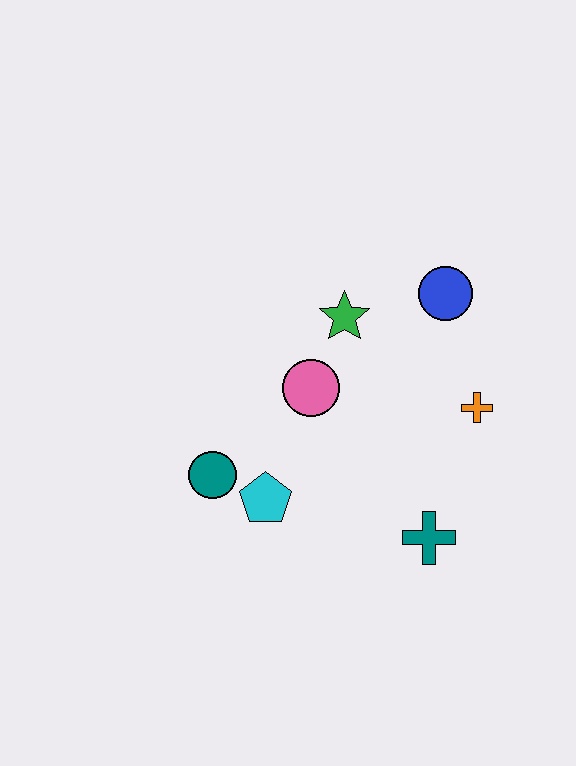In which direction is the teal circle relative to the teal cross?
The teal circle is to the left of the teal cross.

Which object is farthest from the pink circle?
The teal cross is farthest from the pink circle.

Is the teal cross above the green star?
No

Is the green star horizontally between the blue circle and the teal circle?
Yes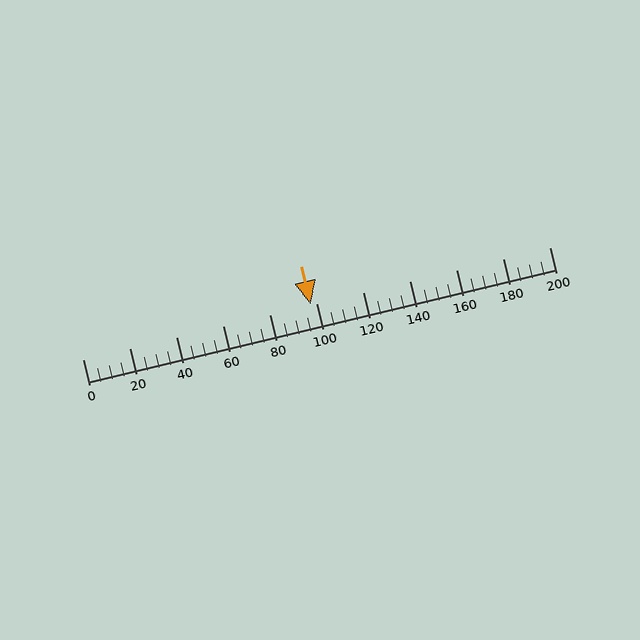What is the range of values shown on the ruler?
The ruler shows values from 0 to 200.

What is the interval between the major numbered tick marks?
The major tick marks are spaced 20 units apart.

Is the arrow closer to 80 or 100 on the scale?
The arrow is closer to 100.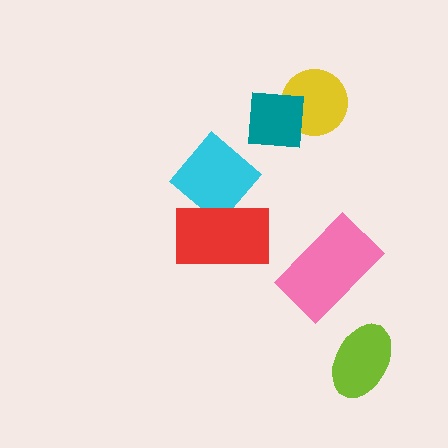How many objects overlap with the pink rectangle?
0 objects overlap with the pink rectangle.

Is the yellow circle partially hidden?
Yes, it is partially covered by another shape.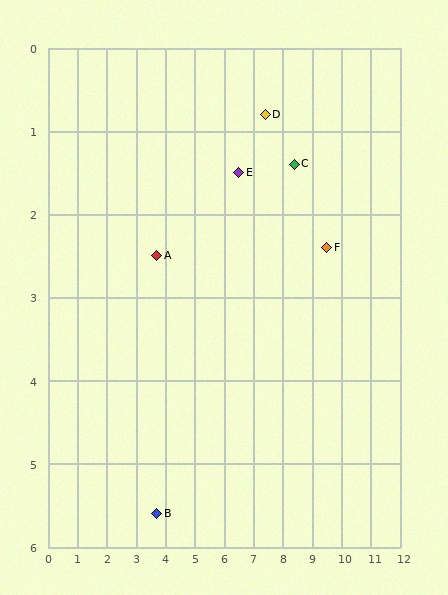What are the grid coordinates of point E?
Point E is at approximately (6.5, 1.5).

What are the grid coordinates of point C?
Point C is at approximately (8.4, 1.4).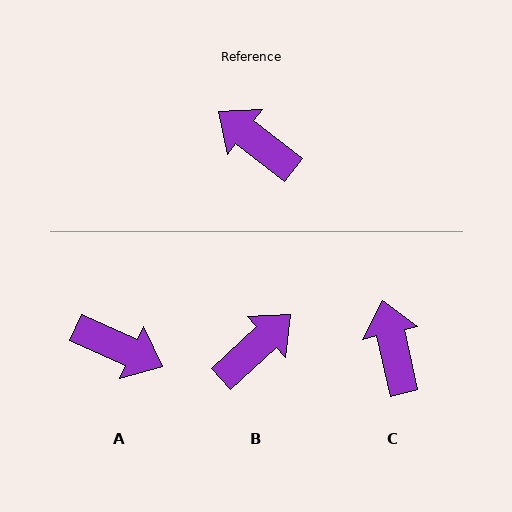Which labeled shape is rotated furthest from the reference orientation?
A, about 167 degrees away.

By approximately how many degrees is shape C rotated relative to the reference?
Approximately 39 degrees clockwise.